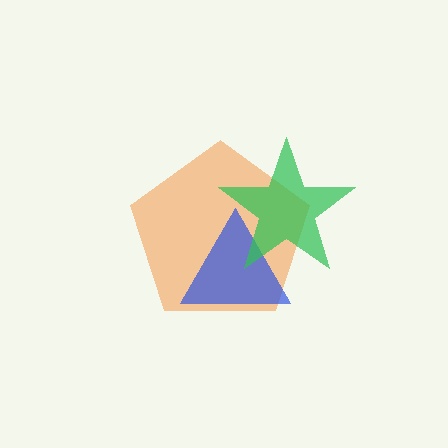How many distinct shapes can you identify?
There are 3 distinct shapes: an orange pentagon, a blue triangle, a green star.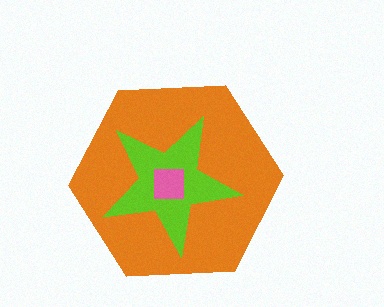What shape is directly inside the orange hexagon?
The lime star.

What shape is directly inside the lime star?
The pink square.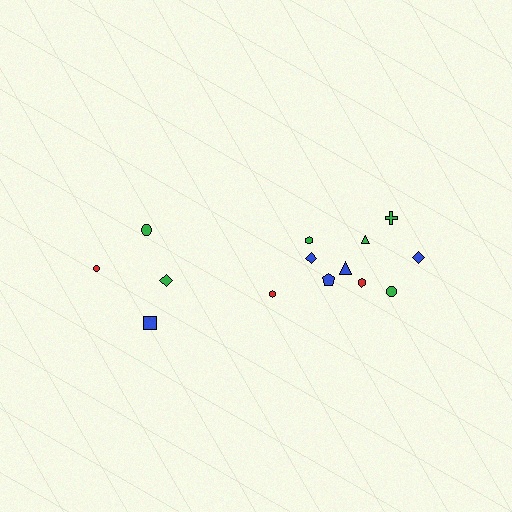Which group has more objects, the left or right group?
The right group.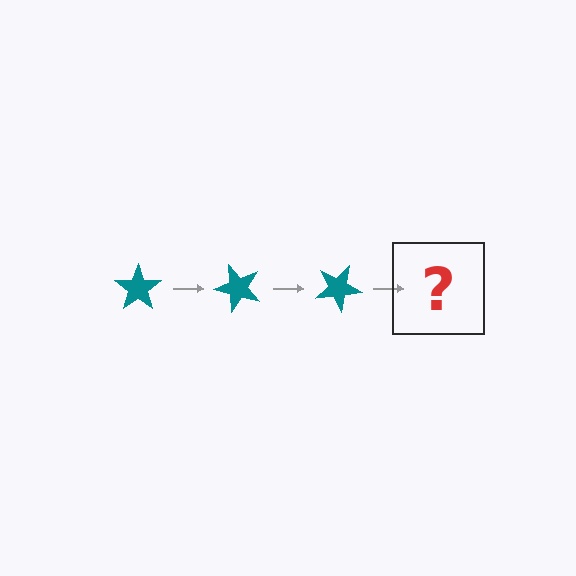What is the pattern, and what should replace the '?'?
The pattern is that the star rotates 50 degrees each step. The '?' should be a teal star rotated 150 degrees.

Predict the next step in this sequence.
The next step is a teal star rotated 150 degrees.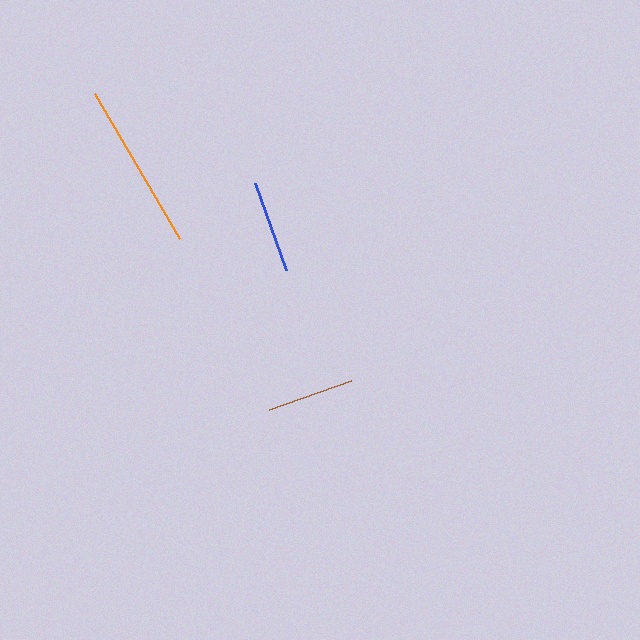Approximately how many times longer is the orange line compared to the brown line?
The orange line is approximately 1.9 times the length of the brown line.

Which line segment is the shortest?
The brown line is the shortest at approximately 87 pixels.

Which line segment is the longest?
The orange line is the longest at approximately 169 pixels.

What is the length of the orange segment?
The orange segment is approximately 169 pixels long.